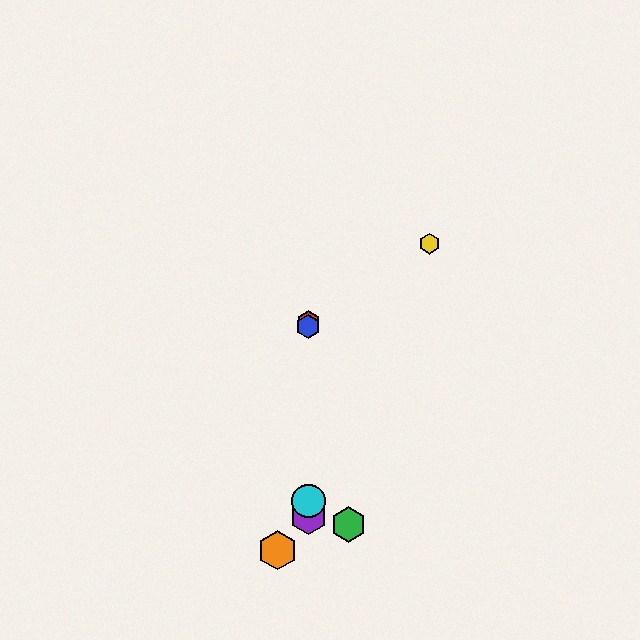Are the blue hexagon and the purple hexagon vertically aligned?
Yes, both are at x≈308.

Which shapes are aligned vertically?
The red hexagon, the blue hexagon, the purple hexagon, the cyan circle are aligned vertically.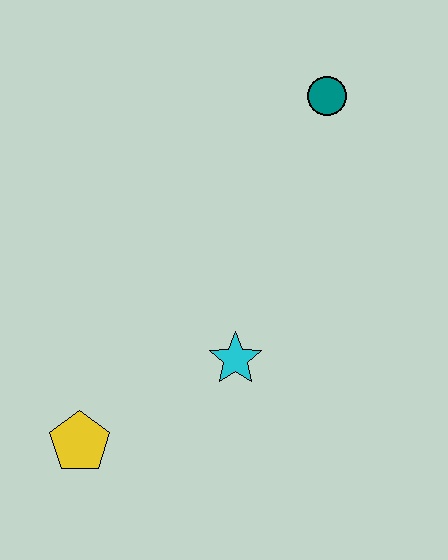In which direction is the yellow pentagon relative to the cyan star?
The yellow pentagon is to the left of the cyan star.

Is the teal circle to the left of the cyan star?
No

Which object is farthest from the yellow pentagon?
The teal circle is farthest from the yellow pentagon.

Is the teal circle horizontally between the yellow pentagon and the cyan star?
No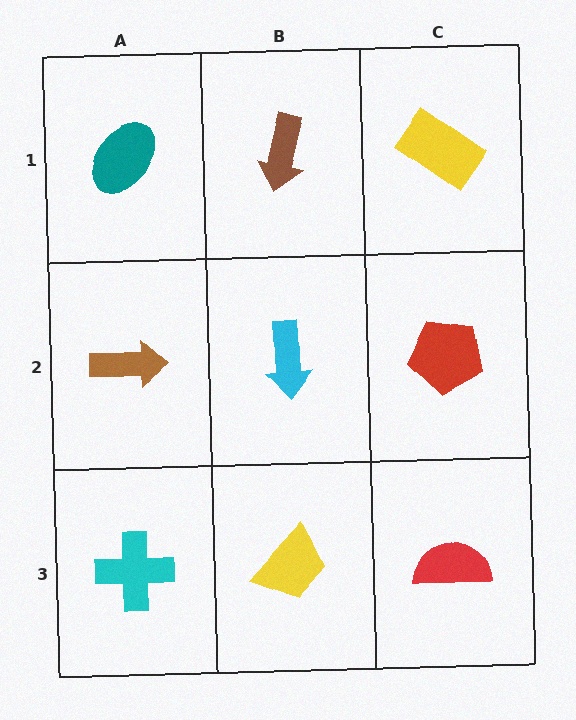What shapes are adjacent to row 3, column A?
A brown arrow (row 2, column A), a yellow trapezoid (row 3, column B).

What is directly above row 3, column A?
A brown arrow.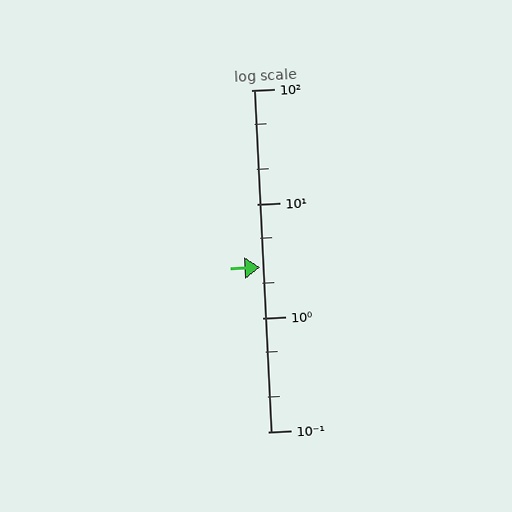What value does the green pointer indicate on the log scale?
The pointer indicates approximately 2.8.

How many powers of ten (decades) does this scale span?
The scale spans 3 decades, from 0.1 to 100.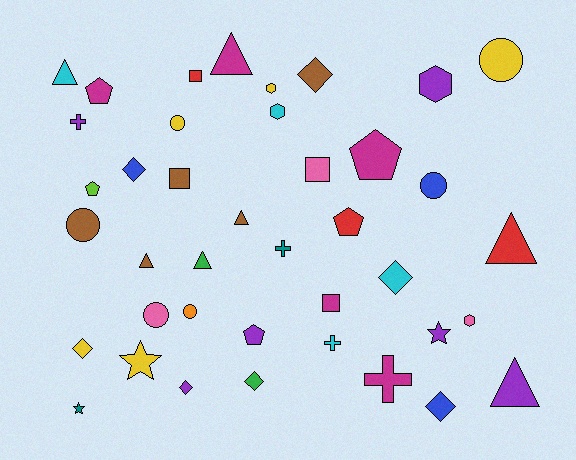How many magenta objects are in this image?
There are 5 magenta objects.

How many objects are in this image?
There are 40 objects.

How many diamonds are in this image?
There are 7 diamonds.